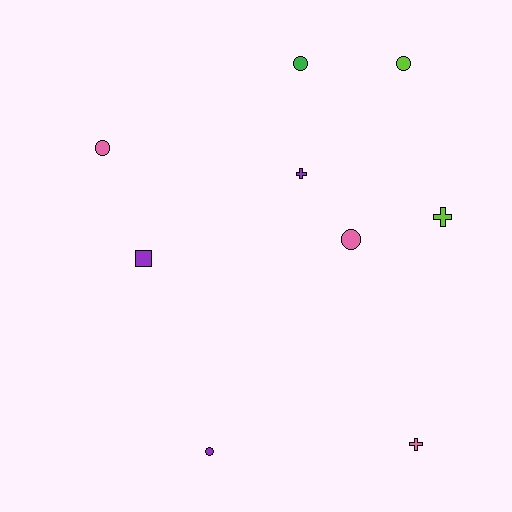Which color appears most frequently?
Purple, with 3 objects.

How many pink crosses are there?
There is 1 pink cross.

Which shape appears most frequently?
Circle, with 5 objects.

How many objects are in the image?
There are 9 objects.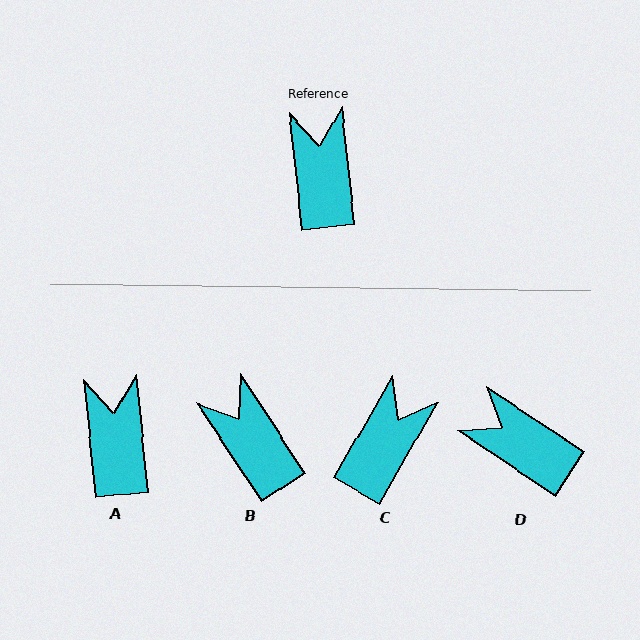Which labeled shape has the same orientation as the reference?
A.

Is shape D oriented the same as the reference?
No, it is off by about 50 degrees.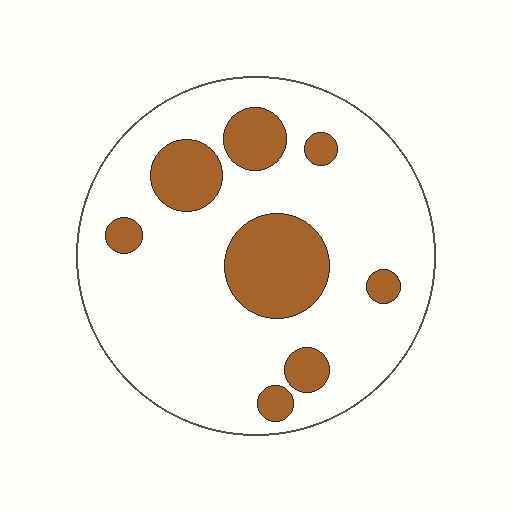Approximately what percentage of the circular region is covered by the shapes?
Approximately 20%.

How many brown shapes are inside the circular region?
8.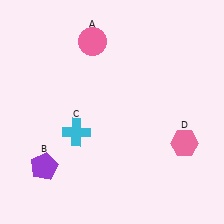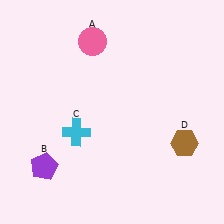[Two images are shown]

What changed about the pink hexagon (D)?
In Image 1, D is pink. In Image 2, it changed to brown.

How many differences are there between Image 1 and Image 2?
There is 1 difference between the two images.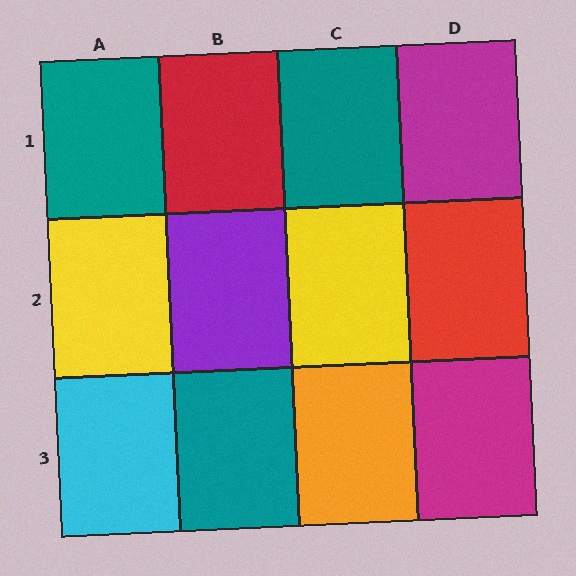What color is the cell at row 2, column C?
Yellow.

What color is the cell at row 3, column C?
Orange.